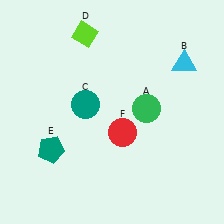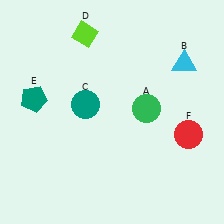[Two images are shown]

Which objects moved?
The objects that moved are: the teal pentagon (E), the red circle (F).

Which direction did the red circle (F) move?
The red circle (F) moved right.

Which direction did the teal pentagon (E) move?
The teal pentagon (E) moved up.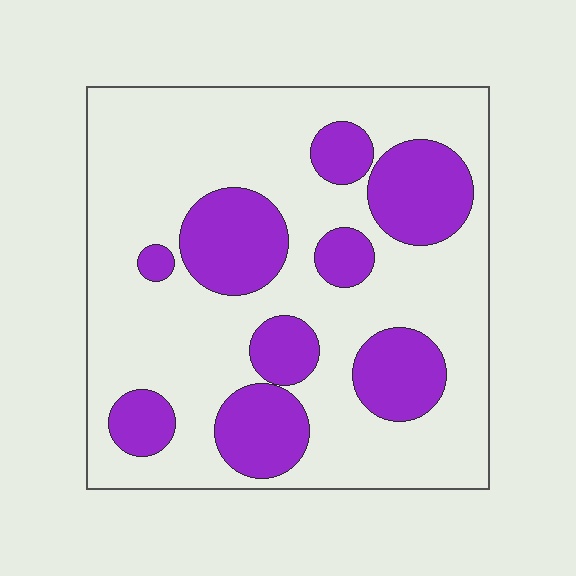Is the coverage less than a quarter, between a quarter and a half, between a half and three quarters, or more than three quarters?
Between a quarter and a half.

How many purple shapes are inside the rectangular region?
9.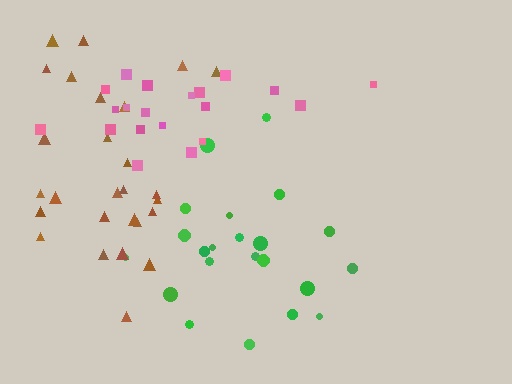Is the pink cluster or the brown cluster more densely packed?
Brown.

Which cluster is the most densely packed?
Green.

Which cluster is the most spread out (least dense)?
Pink.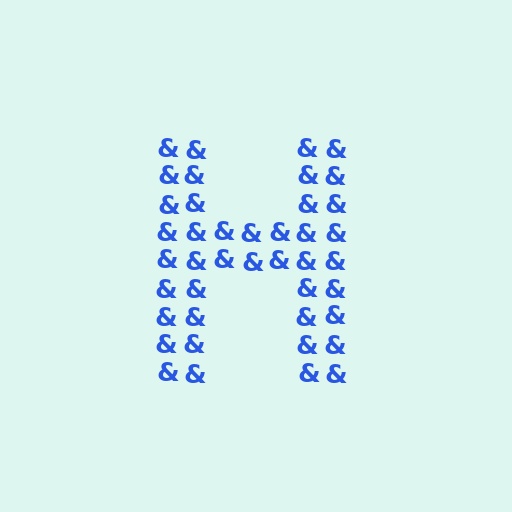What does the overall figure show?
The overall figure shows the letter H.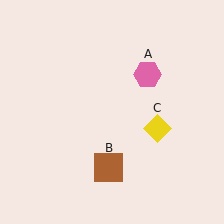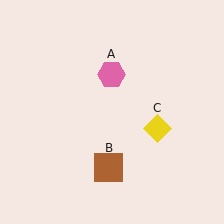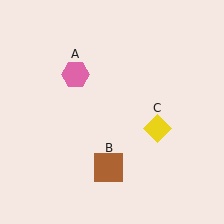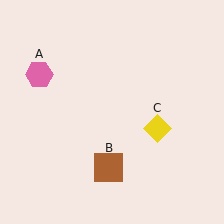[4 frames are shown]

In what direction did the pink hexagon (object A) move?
The pink hexagon (object A) moved left.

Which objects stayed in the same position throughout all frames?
Brown square (object B) and yellow diamond (object C) remained stationary.